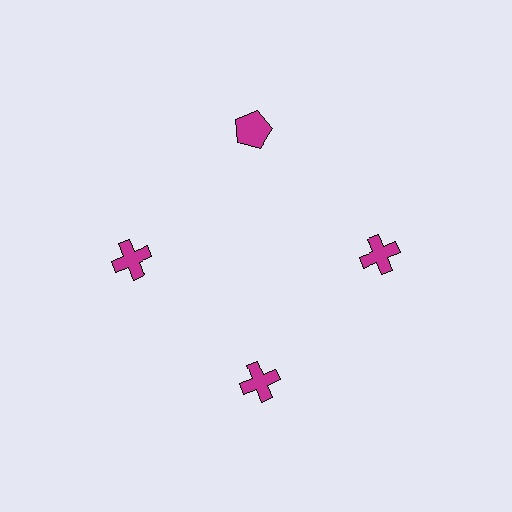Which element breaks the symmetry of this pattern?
The magenta pentagon at roughly the 12 o'clock position breaks the symmetry. All other shapes are magenta crosses.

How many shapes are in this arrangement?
There are 4 shapes arranged in a ring pattern.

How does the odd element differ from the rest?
It has a different shape: pentagon instead of cross.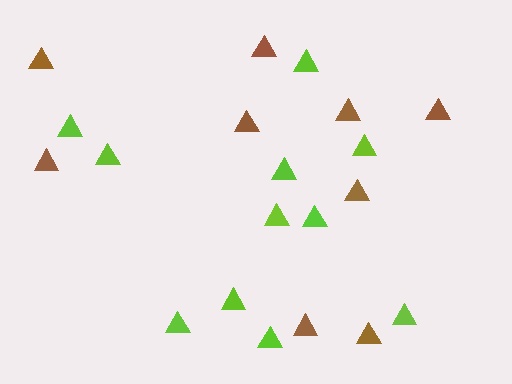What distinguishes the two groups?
There are 2 groups: one group of lime triangles (11) and one group of brown triangles (9).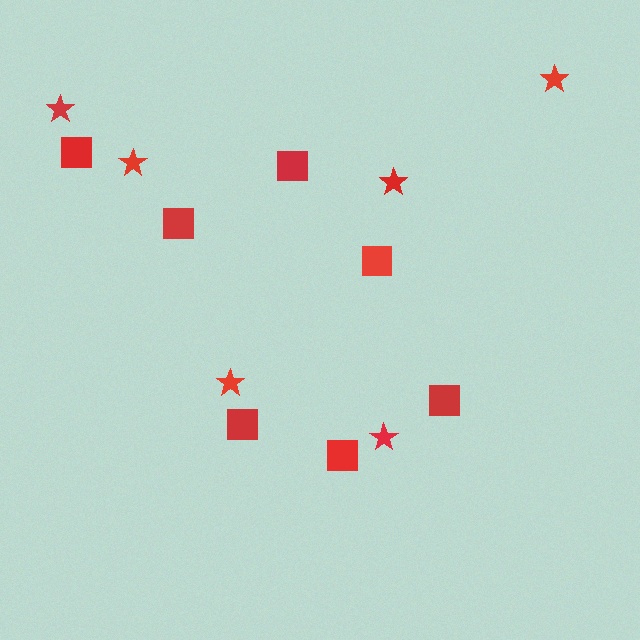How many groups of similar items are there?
There are 2 groups: one group of stars (6) and one group of squares (7).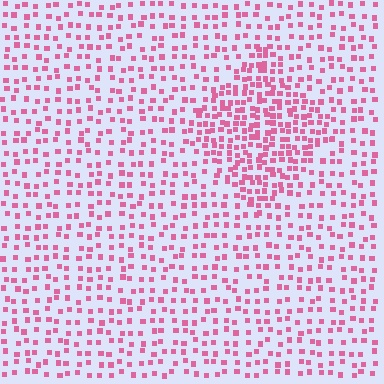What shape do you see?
I see a diamond.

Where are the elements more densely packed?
The elements are more densely packed inside the diamond boundary.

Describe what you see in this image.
The image contains small pink elements arranged at two different densities. A diamond-shaped region is visible where the elements are more densely packed than the surrounding area.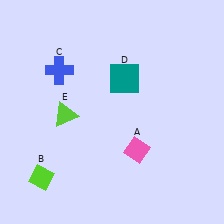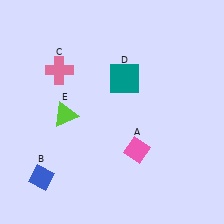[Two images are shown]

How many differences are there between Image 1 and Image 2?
There are 2 differences between the two images.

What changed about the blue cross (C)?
In Image 1, C is blue. In Image 2, it changed to pink.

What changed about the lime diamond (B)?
In Image 1, B is lime. In Image 2, it changed to blue.